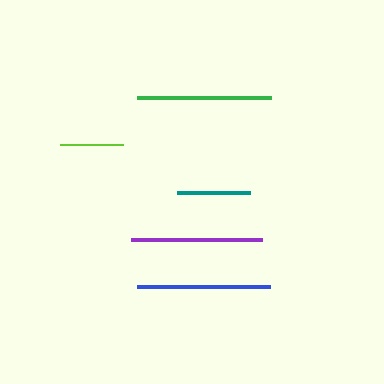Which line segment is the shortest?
The lime line is the shortest at approximately 63 pixels.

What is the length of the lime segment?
The lime segment is approximately 63 pixels long.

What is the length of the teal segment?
The teal segment is approximately 73 pixels long.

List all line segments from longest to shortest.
From longest to shortest: green, blue, purple, teal, lime.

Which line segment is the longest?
The green line is the longest at approximately 134 pixels.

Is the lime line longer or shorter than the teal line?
The teal line is longer than the lime line.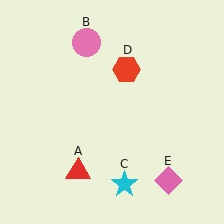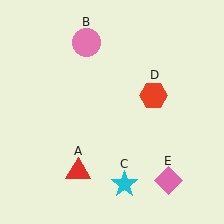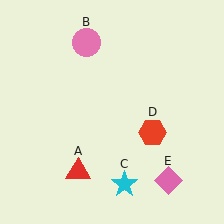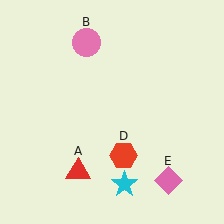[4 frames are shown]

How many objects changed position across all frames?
1 object changed position: red hexagon (object D).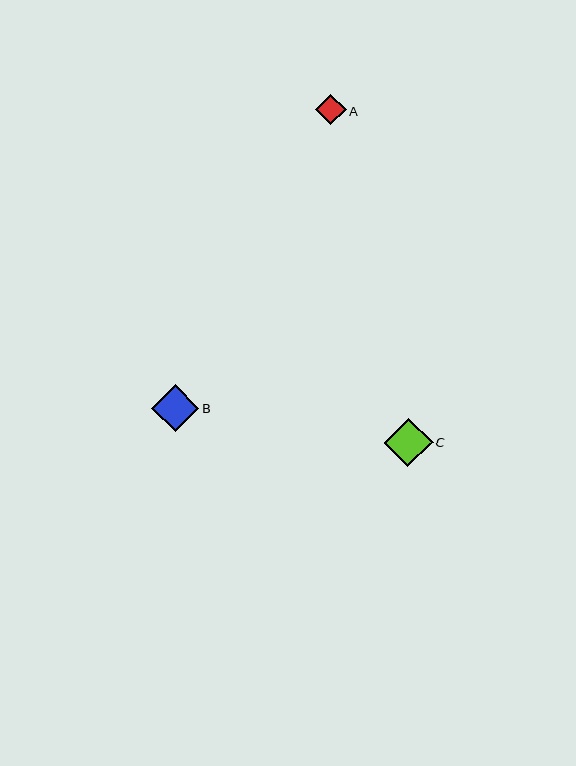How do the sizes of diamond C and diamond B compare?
Diamond C and diamond B are approximately the same size.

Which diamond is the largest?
Diamond C is the largest with a size of approximately 49 pixels.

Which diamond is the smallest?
Diamond A is the smallest with a size of approximately 31 pixels.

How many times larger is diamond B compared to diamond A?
Diamond B is approximately 1.5 times the size of diamond A.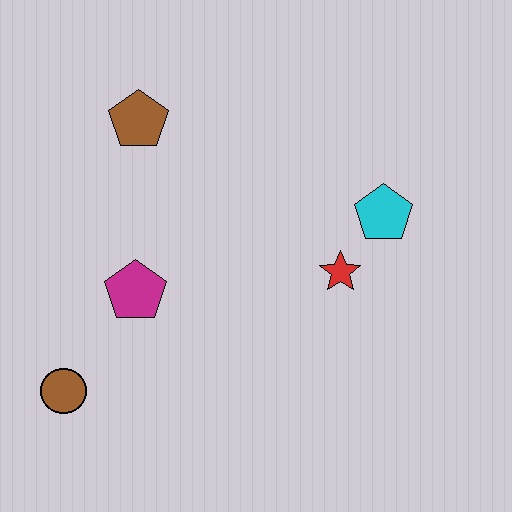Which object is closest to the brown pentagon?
The magenta pentagon is closest to the brown pentagon.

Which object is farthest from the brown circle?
The cyan pentagon is farthest from the brown circle.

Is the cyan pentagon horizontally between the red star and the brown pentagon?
No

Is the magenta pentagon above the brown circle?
Yes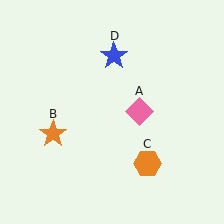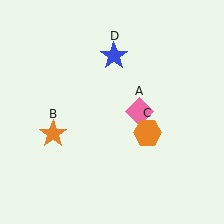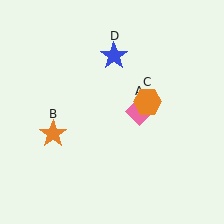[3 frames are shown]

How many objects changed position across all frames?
1 object changed position: orange hexagon (object C).